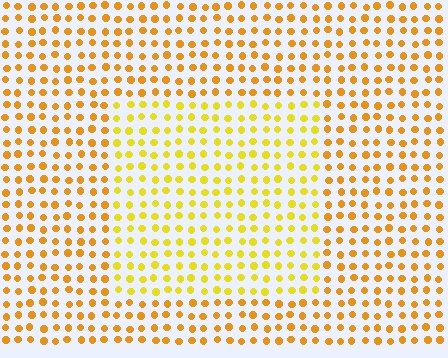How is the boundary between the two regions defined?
The boundary is defined purely by a slight shift in hue (about 22 degrees). Spacing, size, and orientation are identical on both sides.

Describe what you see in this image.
The image is filled with small orange elements in a uniform arrangement. A rectangle-shaped region is visible where the elements are tinted to a slightly different hue, forming a subtle color boundary.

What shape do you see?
I see a rectangle.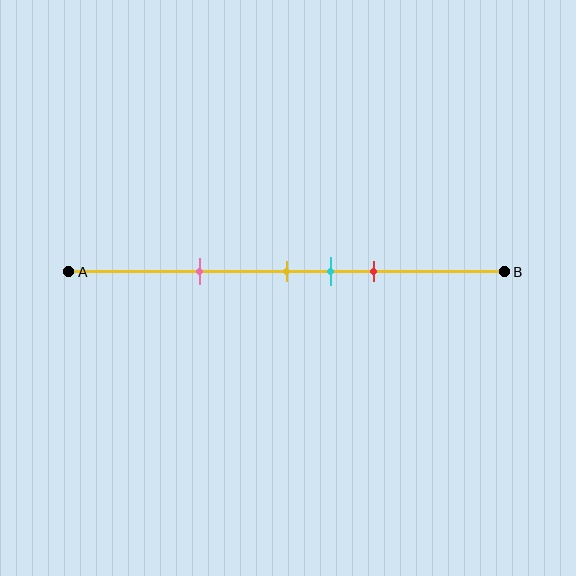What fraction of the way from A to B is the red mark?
The red mark is approximately 70% (0.7) of the way from A to B.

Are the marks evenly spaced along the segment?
No, the marks are not evenly spaced.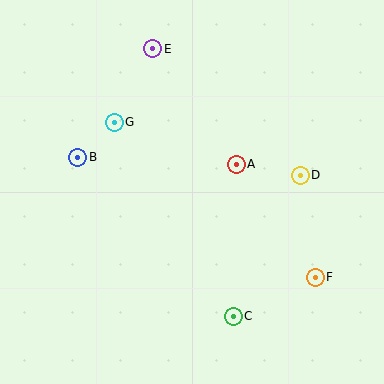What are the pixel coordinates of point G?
Point G is at (114, 122).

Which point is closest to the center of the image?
Point A at (236, 164) is closest to the center.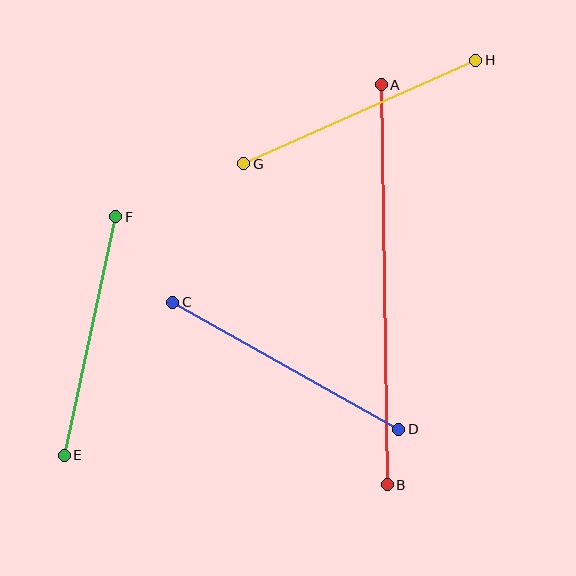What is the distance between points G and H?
The distance is approximately 254 pixels.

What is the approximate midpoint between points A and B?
The midpoint is at approximately (384, 285) pixels.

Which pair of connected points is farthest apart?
Points A and B are farthest apart.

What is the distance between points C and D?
The distance is approximately 259 pixels.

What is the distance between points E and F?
The distance is approximately 244 pixels.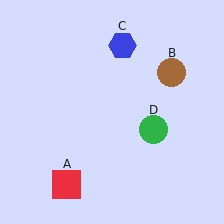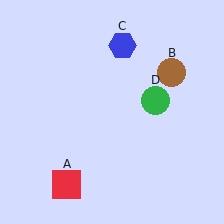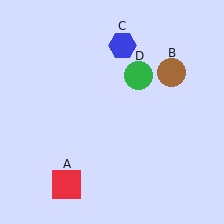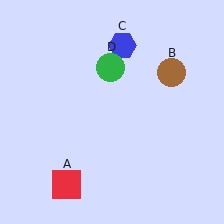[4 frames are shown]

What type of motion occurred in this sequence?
The green circle (object D) rotated counterclockwise around the center of the scene.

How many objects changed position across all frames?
1 object changed position: green circle (object D).